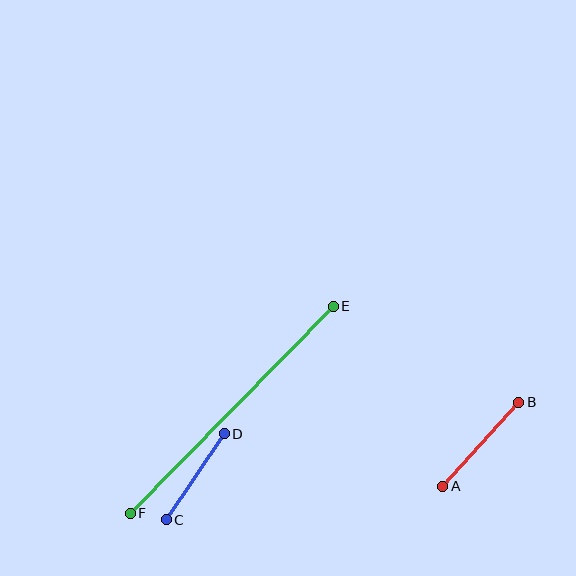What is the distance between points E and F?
The distance is approximately 290 pixels.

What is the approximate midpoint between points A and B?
The midpoint is at approximately (481, 444) pixels.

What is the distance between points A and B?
The distance is approximately 113 pixels.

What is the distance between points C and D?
The distance is approximately 104 pixels.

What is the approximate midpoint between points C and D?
The midpoint is at approximately (195, 477) pixels.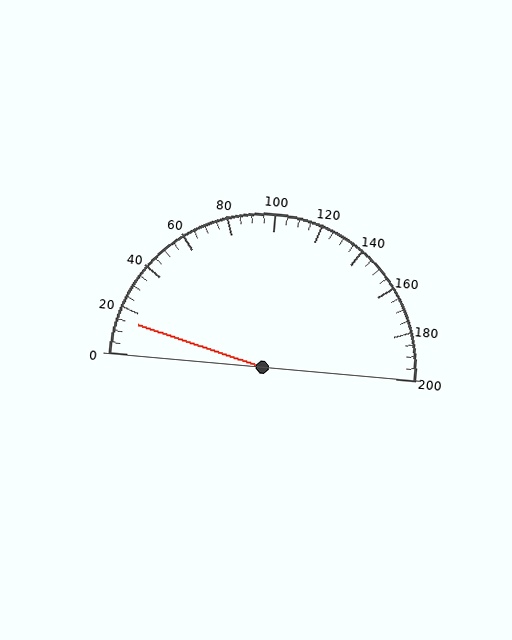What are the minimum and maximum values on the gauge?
The gauge ranges from 0 to 200.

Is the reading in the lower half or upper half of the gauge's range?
The reading is in the lower half of the range (0 to 200).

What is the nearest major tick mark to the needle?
The nearest major tick mark is 20.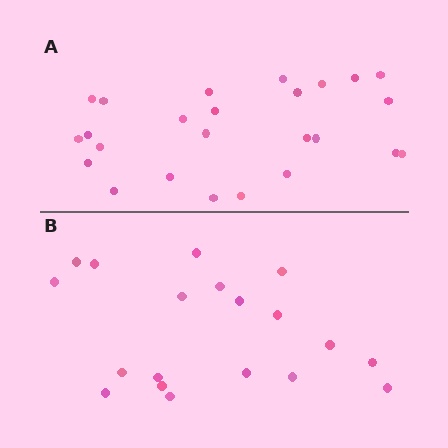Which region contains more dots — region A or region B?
Region A (the top region) has more dots.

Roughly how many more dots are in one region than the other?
Region A has about 6 more dots than region B.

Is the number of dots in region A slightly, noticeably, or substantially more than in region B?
Region A has noticeably more, but not dramatically so. The ratio is roughly 1.3 to 1.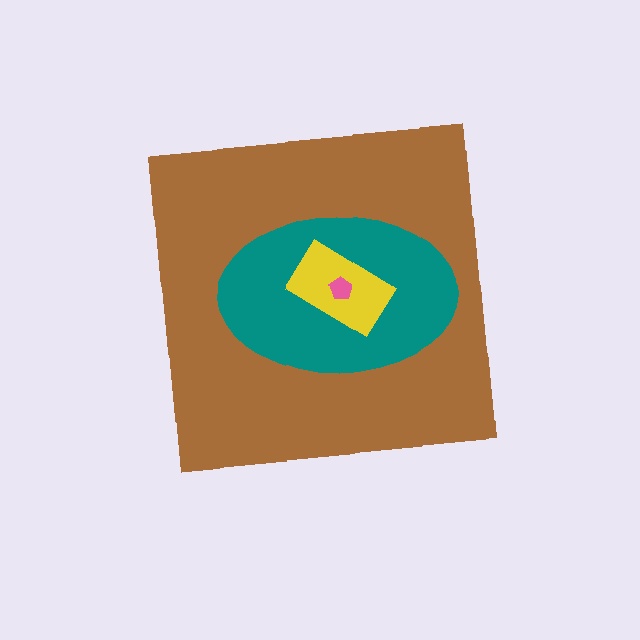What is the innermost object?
The pink pentagon.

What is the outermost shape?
The brown square.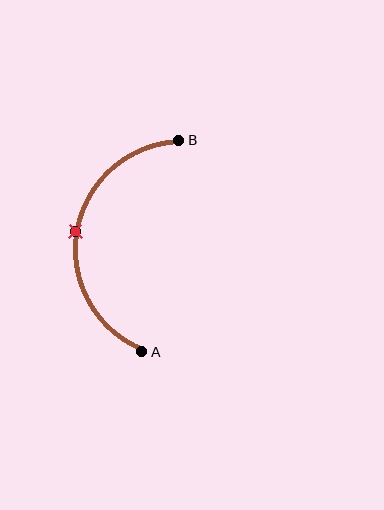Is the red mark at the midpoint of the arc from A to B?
Yes. The red mark lies on the arc at equal arc-length from both A and B — it is the arc midpoint.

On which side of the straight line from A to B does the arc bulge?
The arc bulges to the left of the straight line connecting A and B.